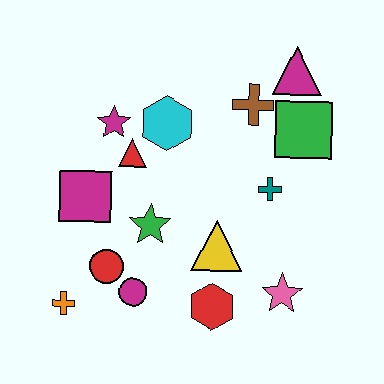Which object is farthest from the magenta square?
The magenta triangle is farthest from the magenta square.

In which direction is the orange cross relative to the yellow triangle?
The orange cross is to the left of the yellow triangle.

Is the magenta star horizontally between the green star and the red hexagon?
No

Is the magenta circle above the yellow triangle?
No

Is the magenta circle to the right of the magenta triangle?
No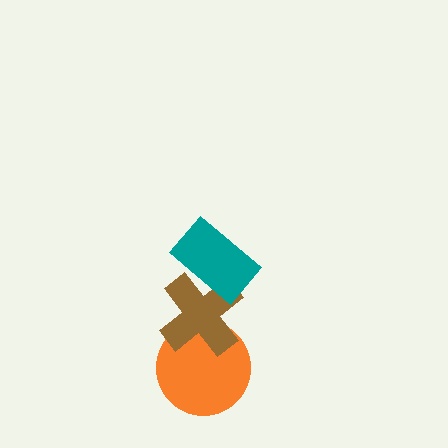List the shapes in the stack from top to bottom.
From top to bottom: the teal rectangle, the brown cross, the orange circle.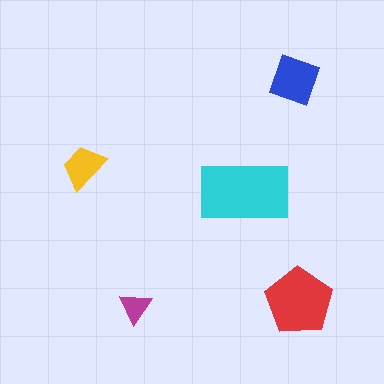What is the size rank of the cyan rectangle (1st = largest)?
1st.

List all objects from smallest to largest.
The magenta triangle, the yellow trapezoid, the blue diamond, the red pentagon, the cyan rectangle.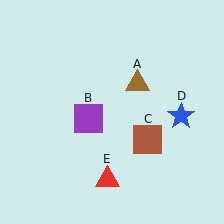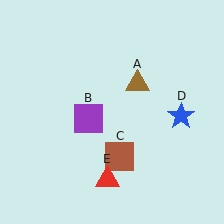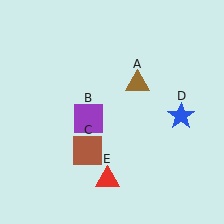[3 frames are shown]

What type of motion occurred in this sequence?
The brown square (object C) rotated clockwise around the center of the scene.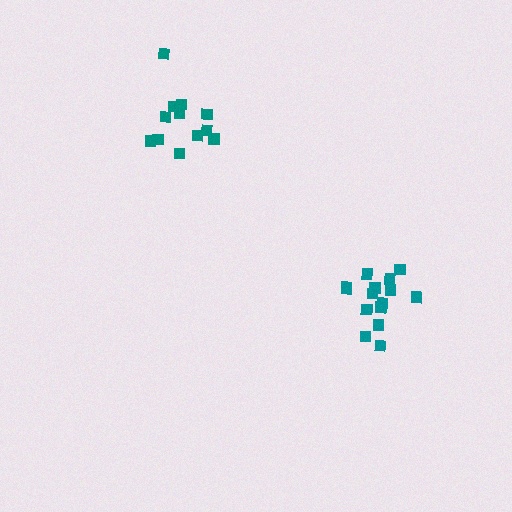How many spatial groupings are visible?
There are 2 spatial groupings.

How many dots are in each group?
Group 1: 12 dots, Group 2: 15 dots (27 total).